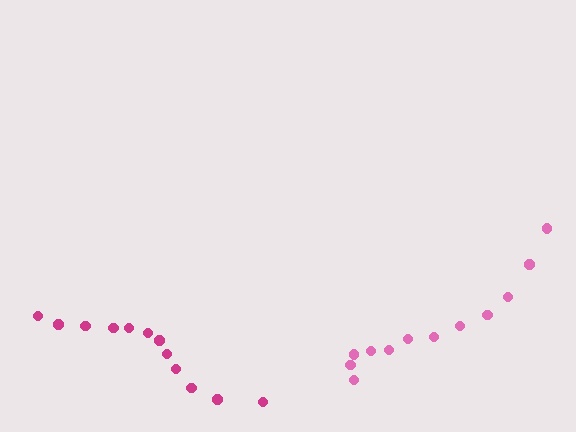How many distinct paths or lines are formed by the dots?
There are 2 distinct paths.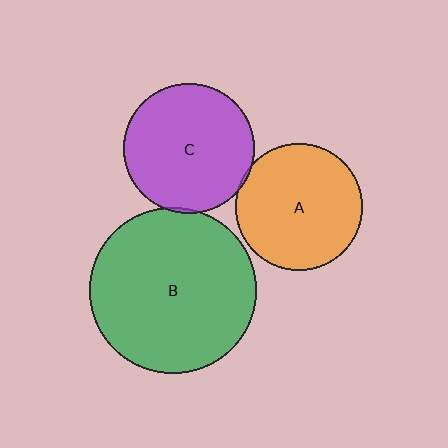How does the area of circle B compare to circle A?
Approximately 1.7 times.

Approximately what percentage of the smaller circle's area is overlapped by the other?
Approximately 5%.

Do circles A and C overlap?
Yes.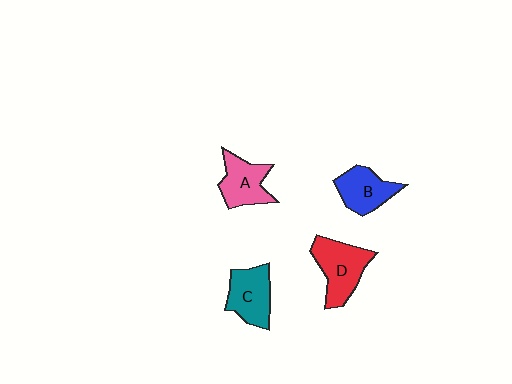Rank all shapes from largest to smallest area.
From largest to smallest: D (red), C (teal), A (pink), B (blue).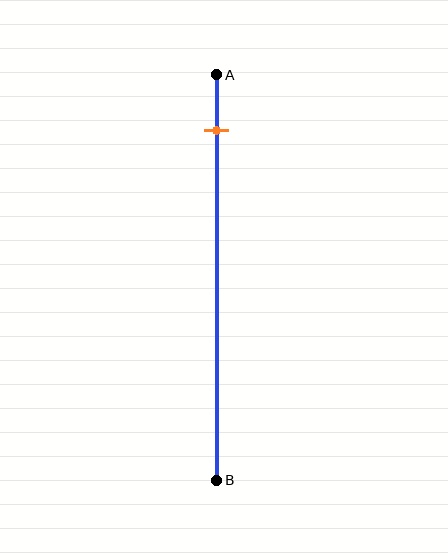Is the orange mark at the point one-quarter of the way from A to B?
No, the mark is at about 15% from A, not at the 25% one-quarter point.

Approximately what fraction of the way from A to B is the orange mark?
The orange mark is approximately 15% of the way from A to B.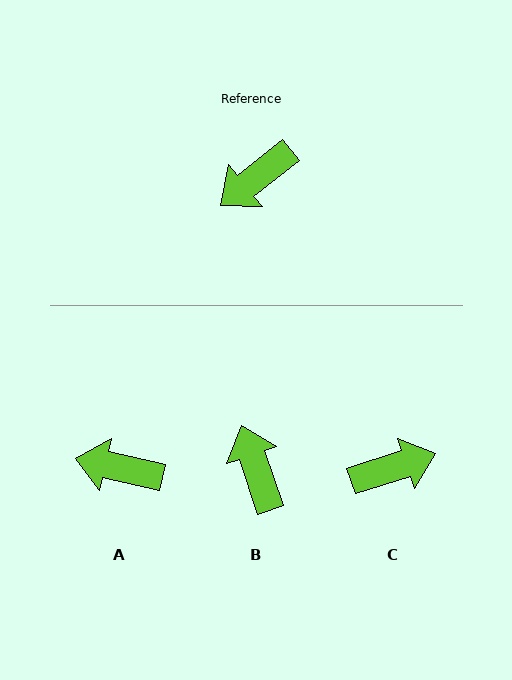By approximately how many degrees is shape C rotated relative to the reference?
Approximately 160 degrees counter-clockwise.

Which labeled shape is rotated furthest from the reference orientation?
C, about 160 degrees away.